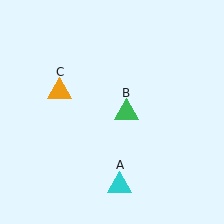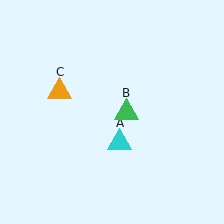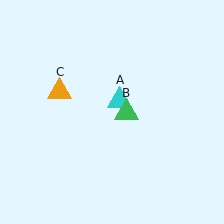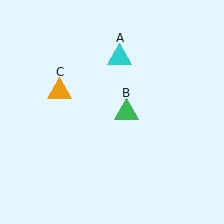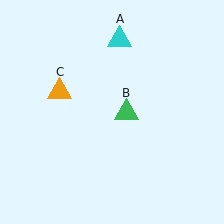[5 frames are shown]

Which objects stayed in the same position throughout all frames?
Green triangle (object B) and orange triangle (object C) remained stationary.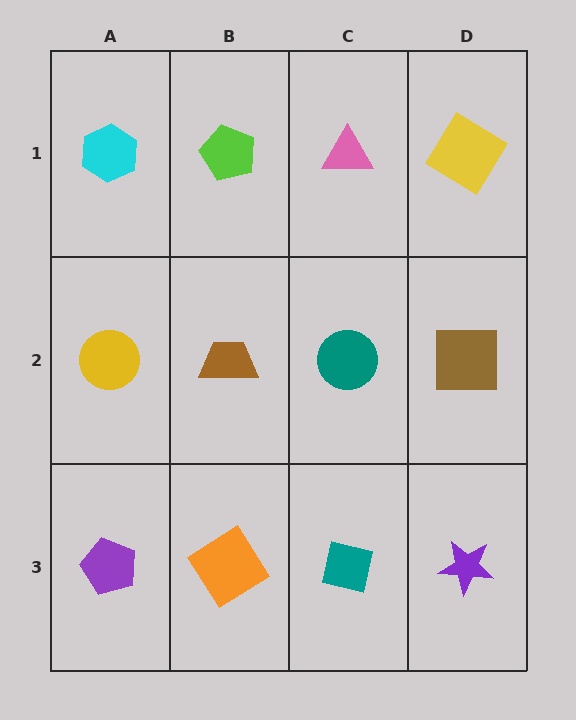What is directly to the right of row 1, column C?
A yellow diamond.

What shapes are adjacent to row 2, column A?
A cyan hexagon (row 1, column A), a purple pentagon (row 3, column A), a brown trapezoid (row 2, column B).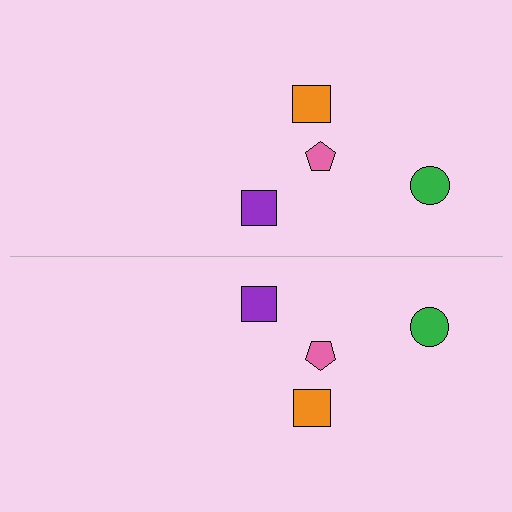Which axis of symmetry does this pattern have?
The pattern has a horizontal axis of symmetry running through the center of the image.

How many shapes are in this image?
There are 8 shapes in this image.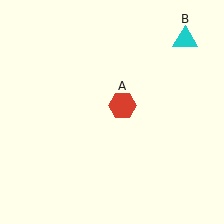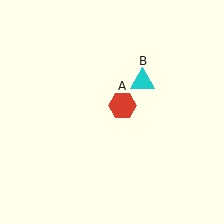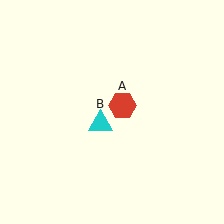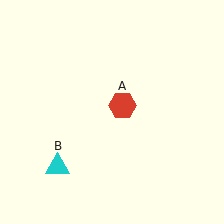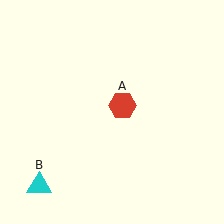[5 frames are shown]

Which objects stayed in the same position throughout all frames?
Red hexagon (object A) remained stationary.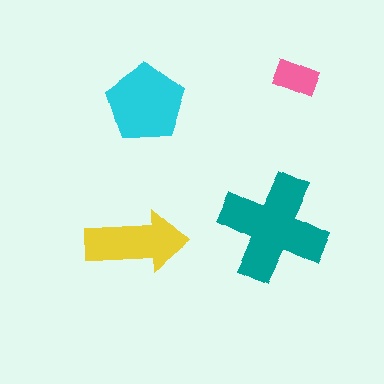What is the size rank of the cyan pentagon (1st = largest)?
2nd.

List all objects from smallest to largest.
The pink rectangle, the yellow arrow, the cyan pentagon, the teal cross.